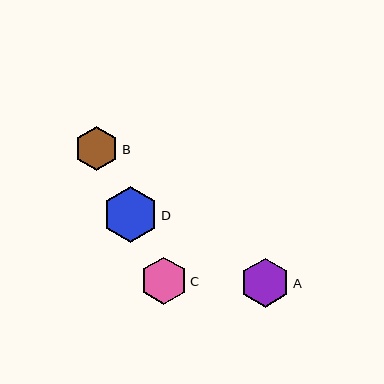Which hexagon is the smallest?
Hexagon B is the smallest with a size of approximately 44 pixels.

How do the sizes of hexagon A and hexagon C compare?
Hexagon A and hexagon C are approximately the same size.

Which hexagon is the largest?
Hexagon D is the largest with a size of approximately 56 pixels.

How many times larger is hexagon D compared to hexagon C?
Hexagon D is approximately 1.2 times the size of hexagon C.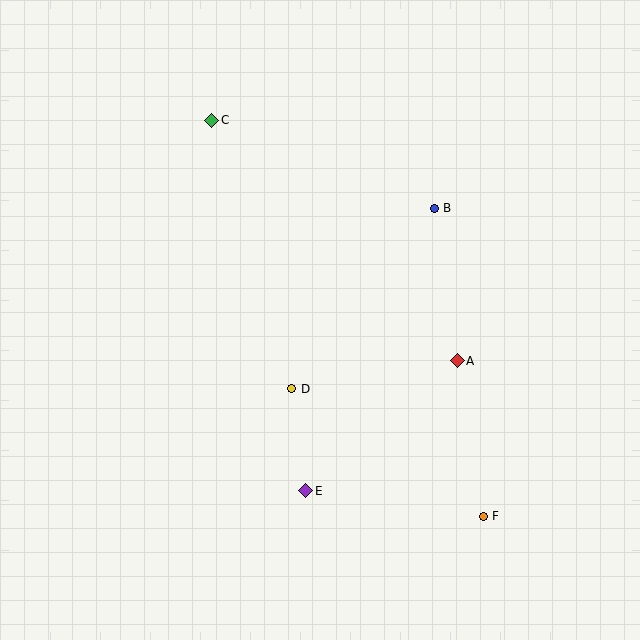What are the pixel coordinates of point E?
Point E is at (306, 491).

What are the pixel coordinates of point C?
Point C is at (211, 120).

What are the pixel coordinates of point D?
Point D is at (292, 389).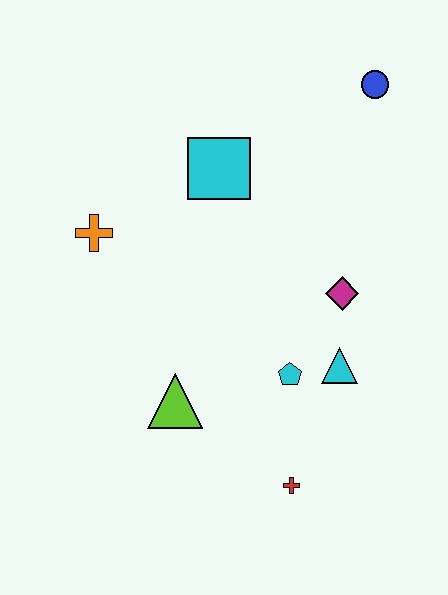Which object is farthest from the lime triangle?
The blue circle is farthest from the lime triangle.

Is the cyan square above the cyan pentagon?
Yes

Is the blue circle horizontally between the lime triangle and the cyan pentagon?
No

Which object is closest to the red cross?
The cyan pentagon is closest to the red cross.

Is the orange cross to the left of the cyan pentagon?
Yes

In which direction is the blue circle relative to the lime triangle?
The blue circle is above the lime triangle.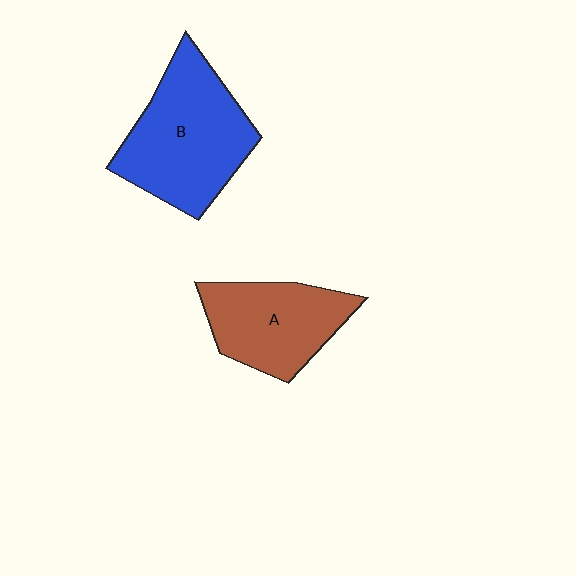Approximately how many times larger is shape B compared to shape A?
Approximately 1.3 times.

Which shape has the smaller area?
Shape A (brown).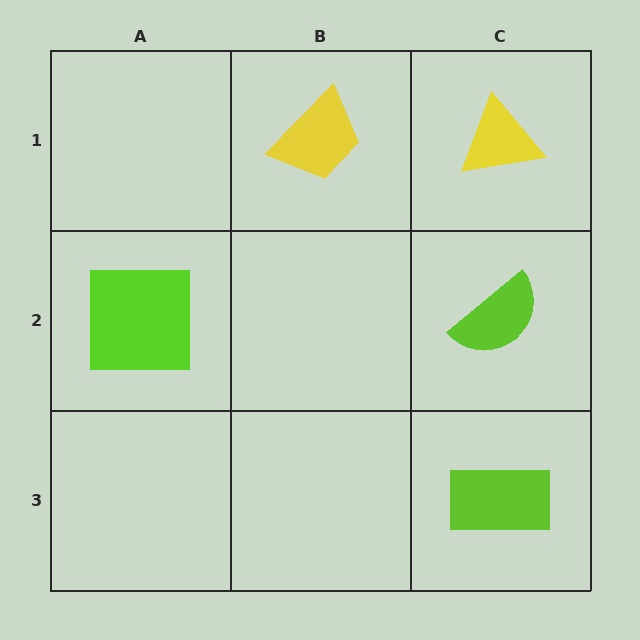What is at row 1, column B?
A yellow trapezoid.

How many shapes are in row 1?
2 shapes.